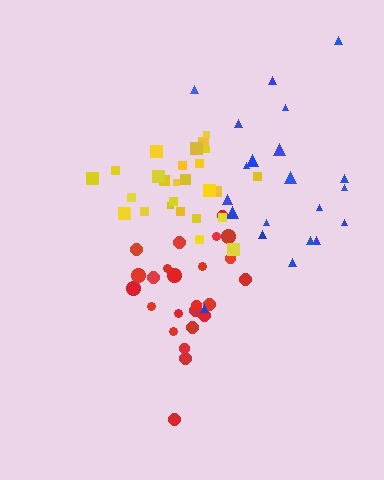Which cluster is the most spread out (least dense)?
Blue.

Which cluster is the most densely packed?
Yellow.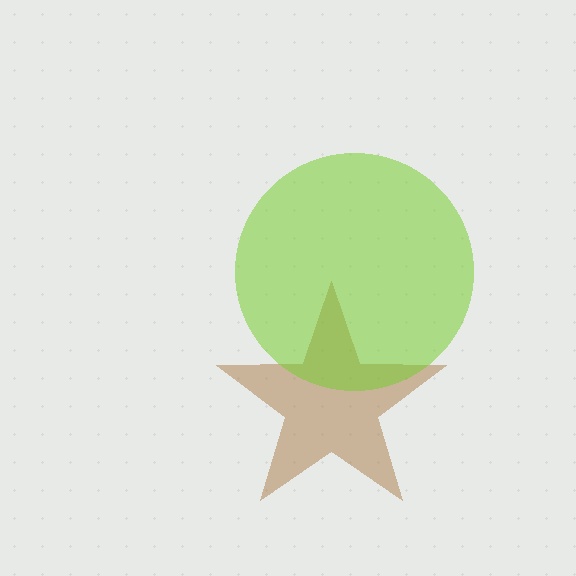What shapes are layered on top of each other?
The layered shapes are: a brown star, a lime circle.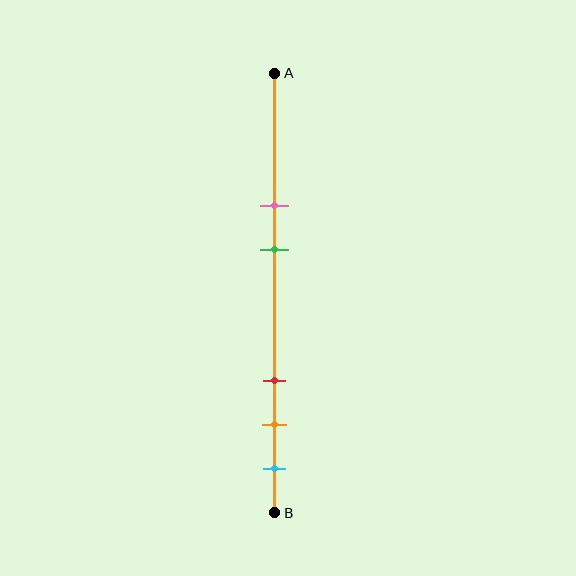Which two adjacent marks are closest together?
The orange and cyan marks are the closest adjacent pair.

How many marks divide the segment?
There are 5 marks dividing the segment.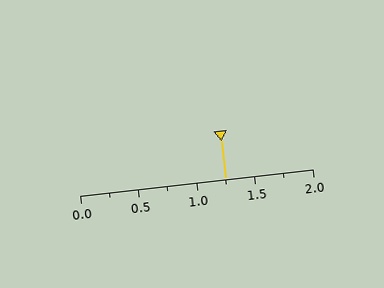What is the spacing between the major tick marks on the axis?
The major ticks are spaced 0.5 apart.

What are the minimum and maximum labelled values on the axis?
The axis runs from 0.0 to 2.0.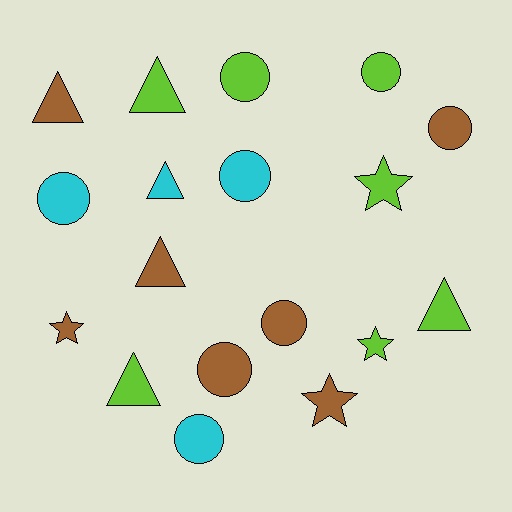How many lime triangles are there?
There are 3 lime triangles.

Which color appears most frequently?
Brown, with 7 objects.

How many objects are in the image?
There are 18 objects.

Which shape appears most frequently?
Circle, with 8 objects.